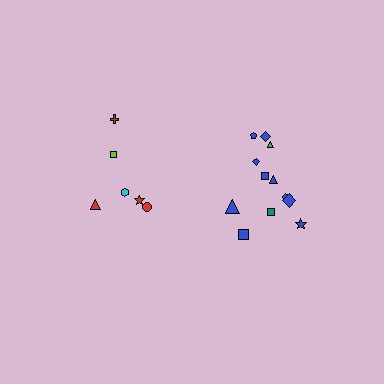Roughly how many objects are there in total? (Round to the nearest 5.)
Roughly 20 objects in total.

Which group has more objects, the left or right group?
The right group.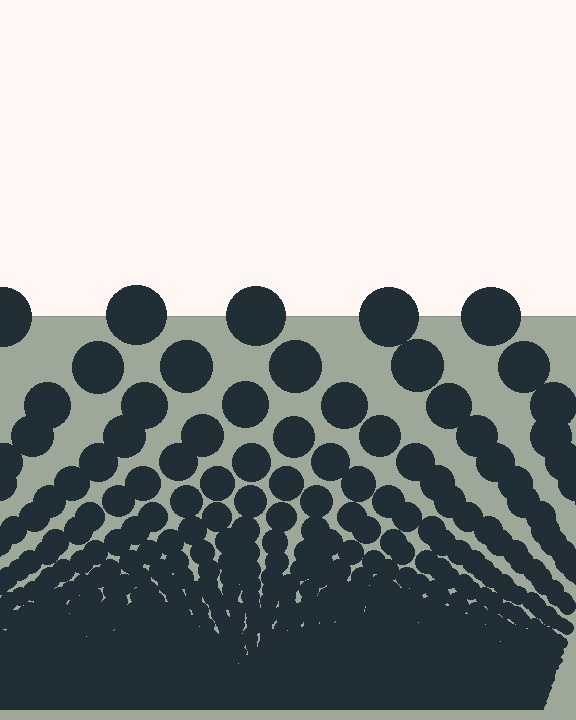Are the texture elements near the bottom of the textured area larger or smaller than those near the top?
Smaller. The gradient is inverted — elements near the bottom are smaller and denser.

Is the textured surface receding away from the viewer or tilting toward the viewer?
The surface appears to tilt toward the viewer. Texture elements get larger and sparser toward the top.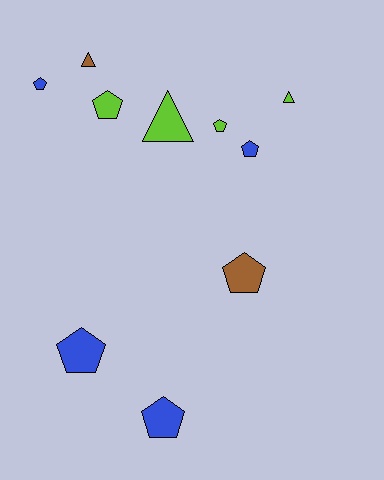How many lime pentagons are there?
There are 2 lime pentagons.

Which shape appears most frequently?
Pentagon, with 7 objects.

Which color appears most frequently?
Lime, with 4 objects.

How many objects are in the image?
There are 10 objects.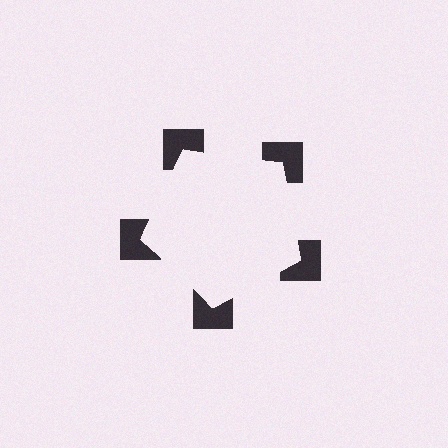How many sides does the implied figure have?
5 sides.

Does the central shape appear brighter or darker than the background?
It typically appears slightly brighter than the background, even though no actual brightness change is drawn.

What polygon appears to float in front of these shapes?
An illusory pentagon — its edges are inferred from the aligned wedge cuts in the notched squares, not physically drawn.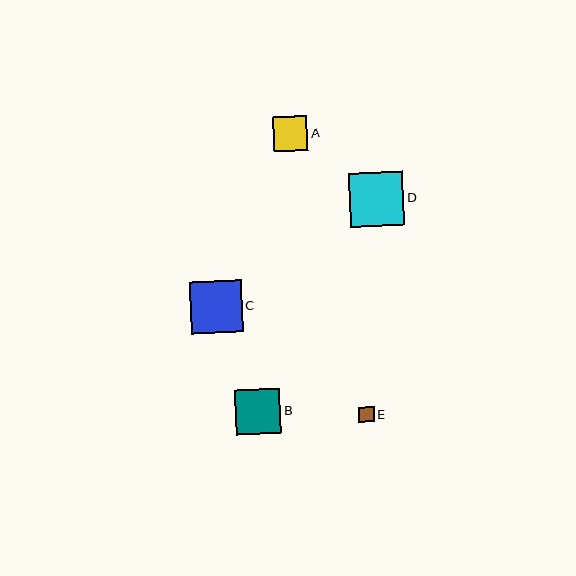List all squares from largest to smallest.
From largest to smallest: D, C, B, A, E.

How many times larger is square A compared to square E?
Square A is approximately 2.2 times the size of square E.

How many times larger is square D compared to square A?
Square D is approximately 1.6 times the size of square A.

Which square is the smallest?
Square E is the smallest with a size of approximately 15 pixels.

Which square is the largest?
Square D is the largest with a size of approximately 54 pixels.